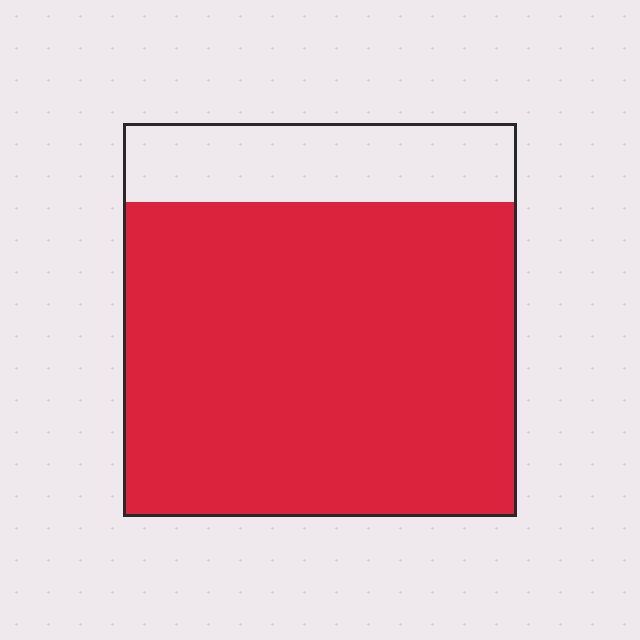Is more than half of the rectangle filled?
Yes.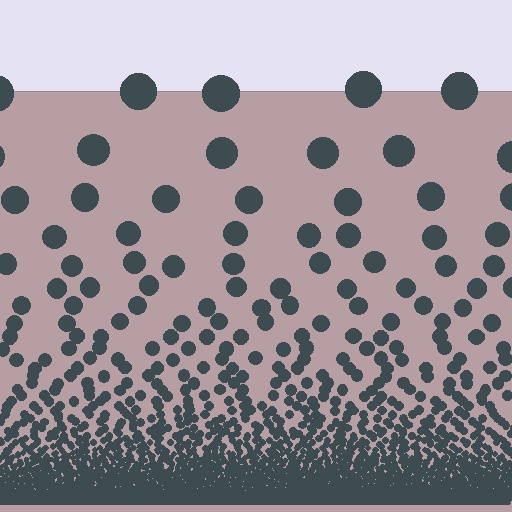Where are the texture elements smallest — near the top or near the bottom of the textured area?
Near the bottom.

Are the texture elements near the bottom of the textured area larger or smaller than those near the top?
Smaller. The gradient is inverted — elements near the bottom are smaller and denser.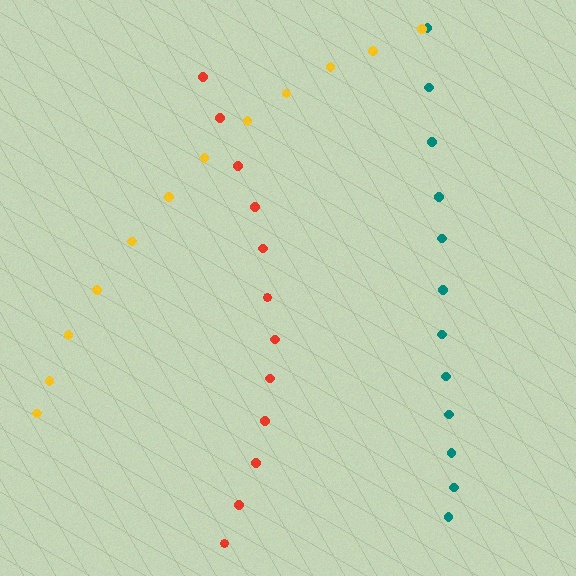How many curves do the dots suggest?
There are 3 distinct paths.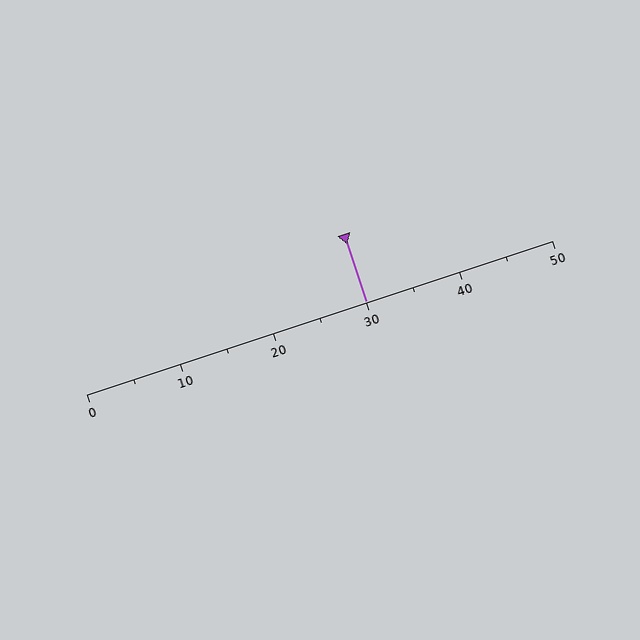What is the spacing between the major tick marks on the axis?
The major ticks are spaced 10 apart.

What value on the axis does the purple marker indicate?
The marker indicates approximately 30.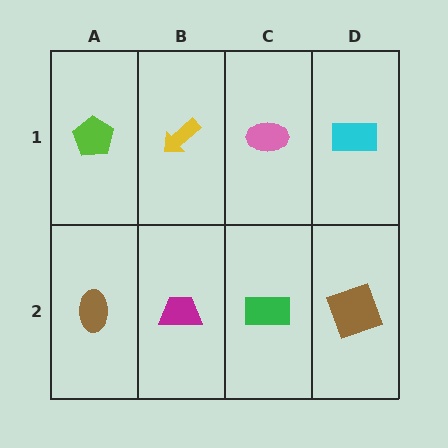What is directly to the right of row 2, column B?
A green rectangle.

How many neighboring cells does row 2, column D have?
2.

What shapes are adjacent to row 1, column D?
A brown square (row 2, column D), a pink ellipse (row 1, column C).